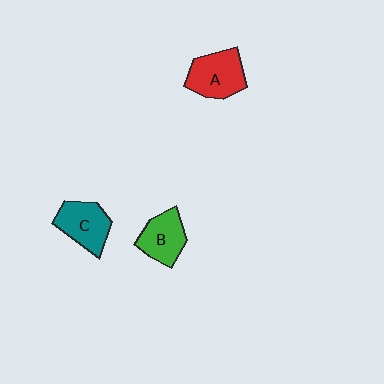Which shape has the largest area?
Shape A (red).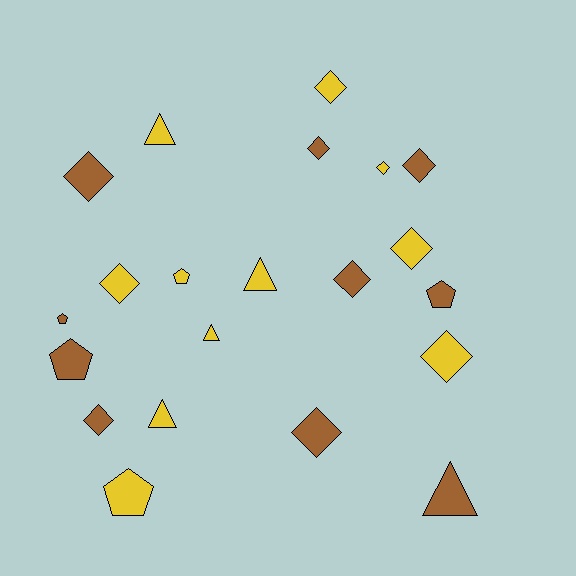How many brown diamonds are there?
There are 6 brown diamonds.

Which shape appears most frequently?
Diamond, with 11 objects.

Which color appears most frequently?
Yellow, with 11 objects.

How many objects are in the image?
There are 21 objects.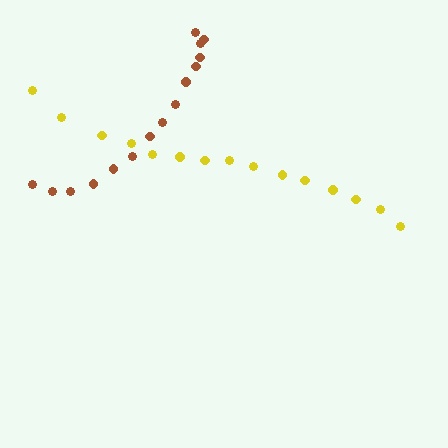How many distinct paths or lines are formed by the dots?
There are 2 distinct paths.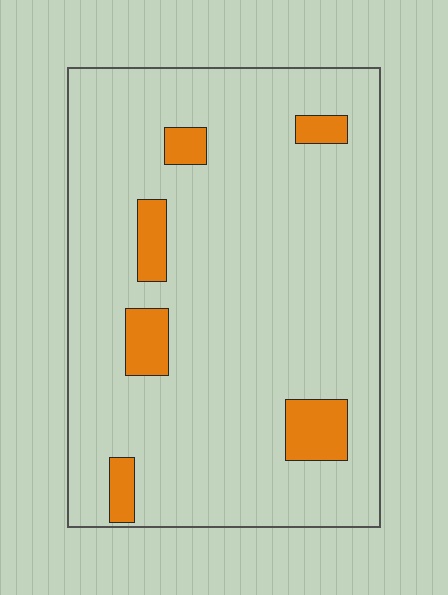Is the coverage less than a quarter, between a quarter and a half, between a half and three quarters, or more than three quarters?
Less than a quarter.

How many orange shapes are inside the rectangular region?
6.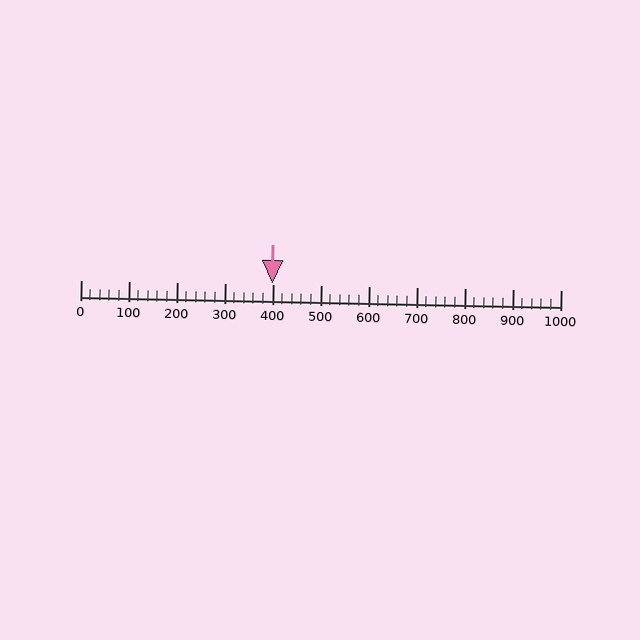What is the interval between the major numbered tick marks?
The major tick marks are spaced 100 units apart.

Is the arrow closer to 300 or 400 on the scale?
The arrow is closer to 400.